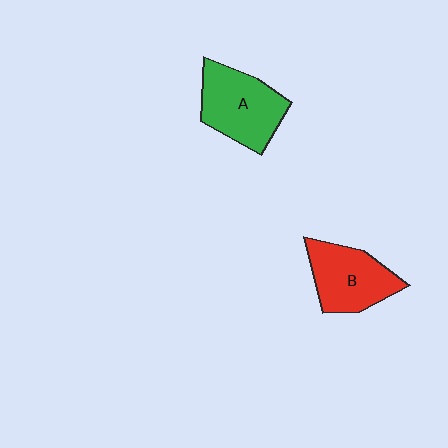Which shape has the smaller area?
Shape B (red).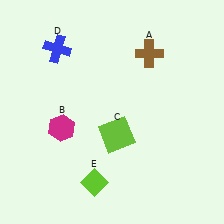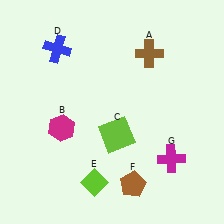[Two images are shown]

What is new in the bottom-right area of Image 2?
A brown pentagon (F) was added in the bottom-right area of Image 2.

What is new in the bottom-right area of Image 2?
A magenta cross (G) was added in the bottom-right area of Image 2.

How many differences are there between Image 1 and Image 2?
There are 2 differences between the two images.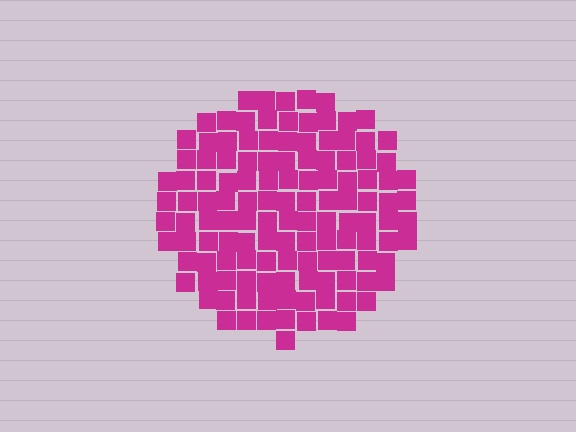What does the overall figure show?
The overall figure shows a circle.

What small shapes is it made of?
It is made of small squares.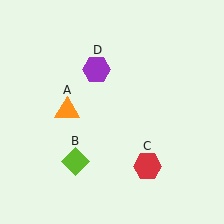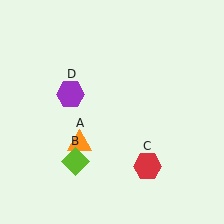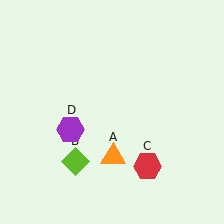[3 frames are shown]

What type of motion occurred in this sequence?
The orange triangle (object A), purple hexagon (object D) rotated counterclockwise around the center of the scene.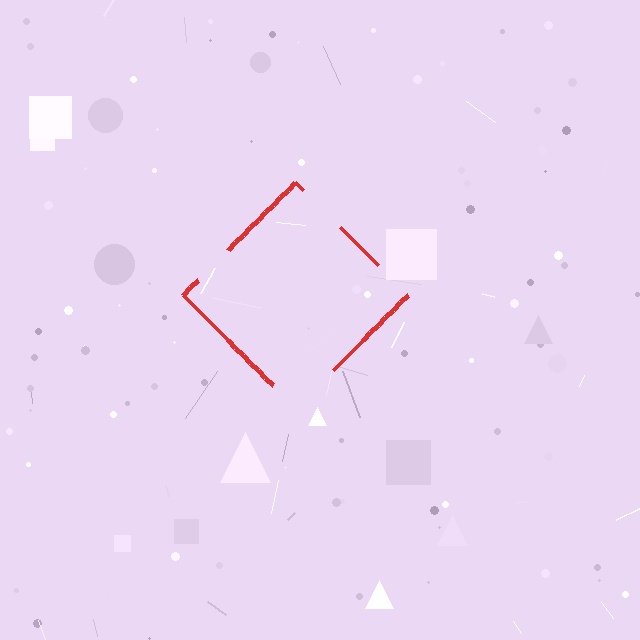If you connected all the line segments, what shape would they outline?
They would outline a diamond.